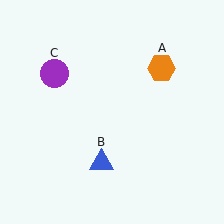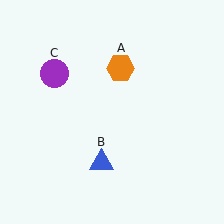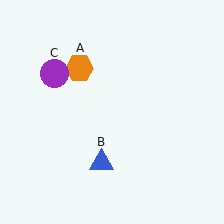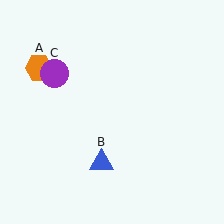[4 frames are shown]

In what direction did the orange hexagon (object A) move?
The orange hexagon (object A) moved left.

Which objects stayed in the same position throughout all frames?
Blue triangle (object B) and purple circle (object C) remained stationary.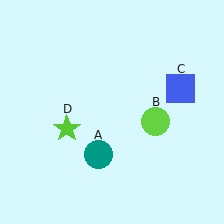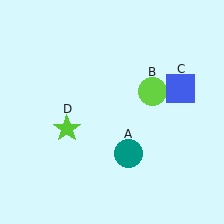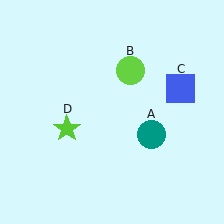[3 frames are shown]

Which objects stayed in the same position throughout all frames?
Blue square (object C) and lime star (object D) remained stationary.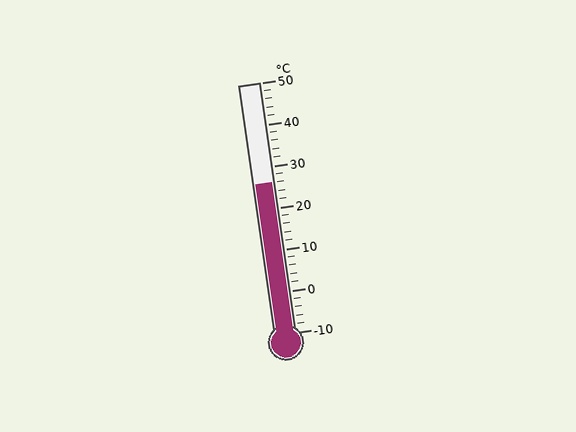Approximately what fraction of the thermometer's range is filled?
The thermometer is filled to approximately 60% of its range.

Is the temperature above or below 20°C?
The temperature is above 20°C.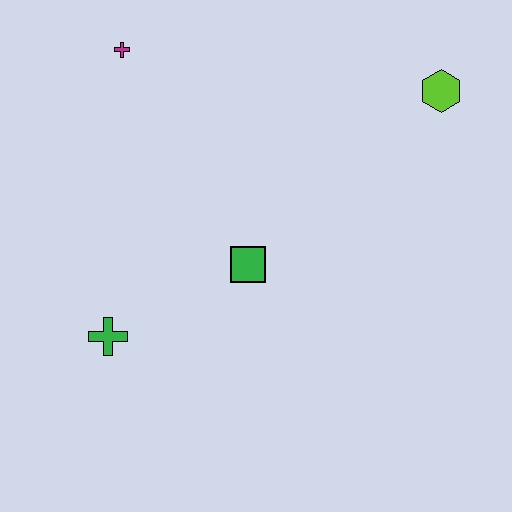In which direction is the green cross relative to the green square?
The green cross is to the left of the green square.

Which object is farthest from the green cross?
The lime hexagon is farthest from the green cross.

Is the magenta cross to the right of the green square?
No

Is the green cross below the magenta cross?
Yes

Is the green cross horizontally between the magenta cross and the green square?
No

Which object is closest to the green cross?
The green square is closest to the green cross.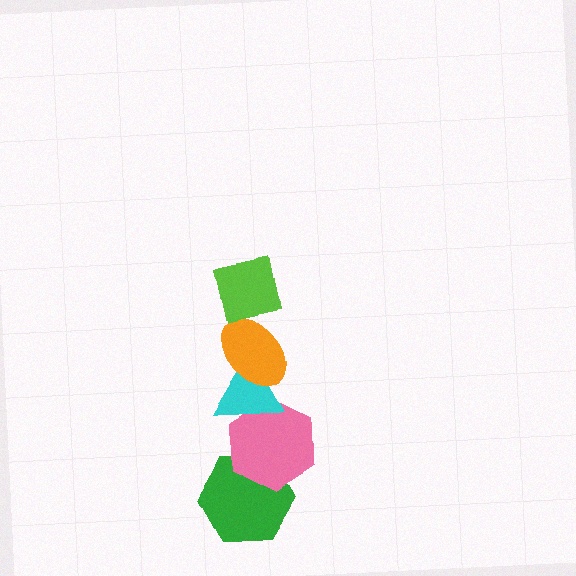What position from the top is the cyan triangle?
The cyan triangle is 3rd from the top.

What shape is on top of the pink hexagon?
The cyan triangle is on top of the pink hexagon.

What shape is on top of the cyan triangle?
The orange ellipse is on top of the cyan triangle.